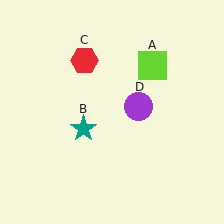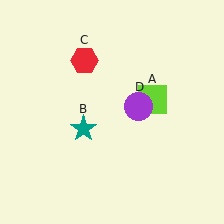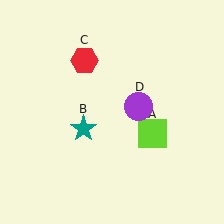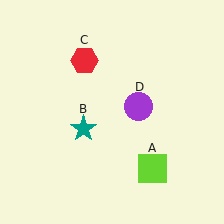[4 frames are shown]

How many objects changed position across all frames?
1 object changed position: lime square (object A).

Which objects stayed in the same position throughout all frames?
Teal star (object B) and red hexagon (object C) and purple circle (object D) remained stationary.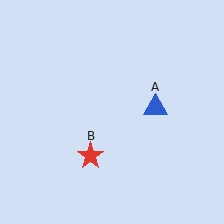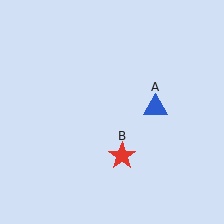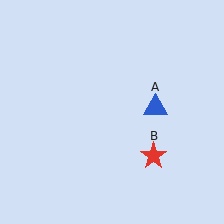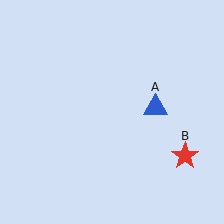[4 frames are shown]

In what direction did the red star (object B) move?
The red star (object B) moved right.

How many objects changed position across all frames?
1 object changed position: red star (object B).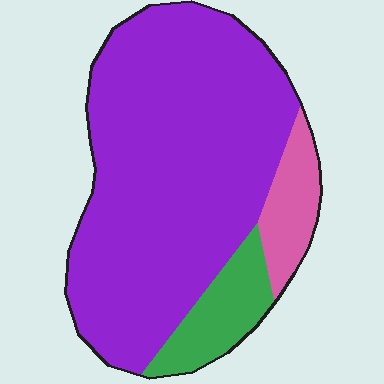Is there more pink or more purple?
Purple.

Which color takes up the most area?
Purple, at roughly 80%.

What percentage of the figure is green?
Green covers about 10% of the figure.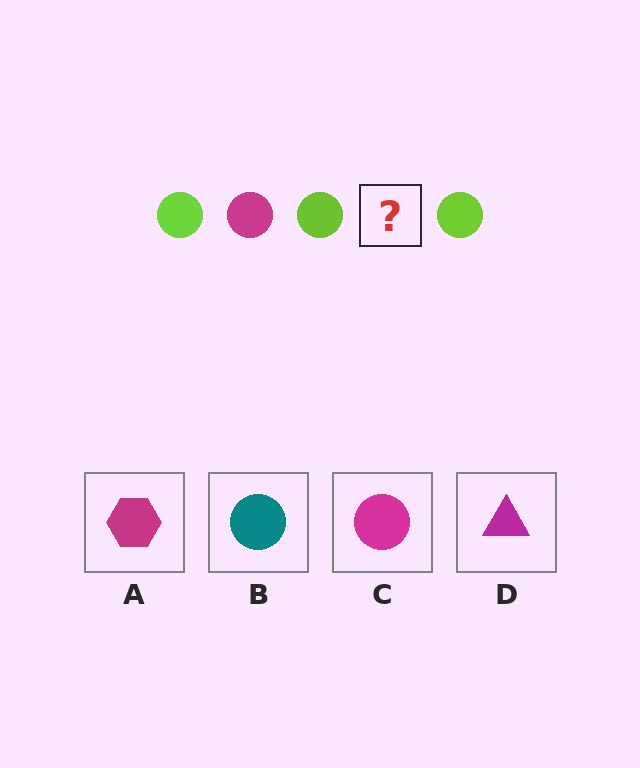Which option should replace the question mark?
Option C.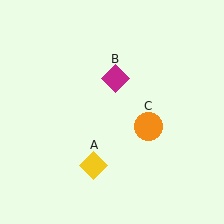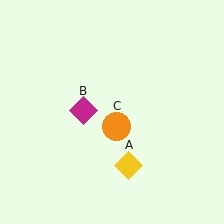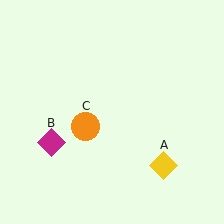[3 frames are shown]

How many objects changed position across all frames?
3 objects changed position: yellow diamond (object A), magenta diamond (object B), orange circle (object C).